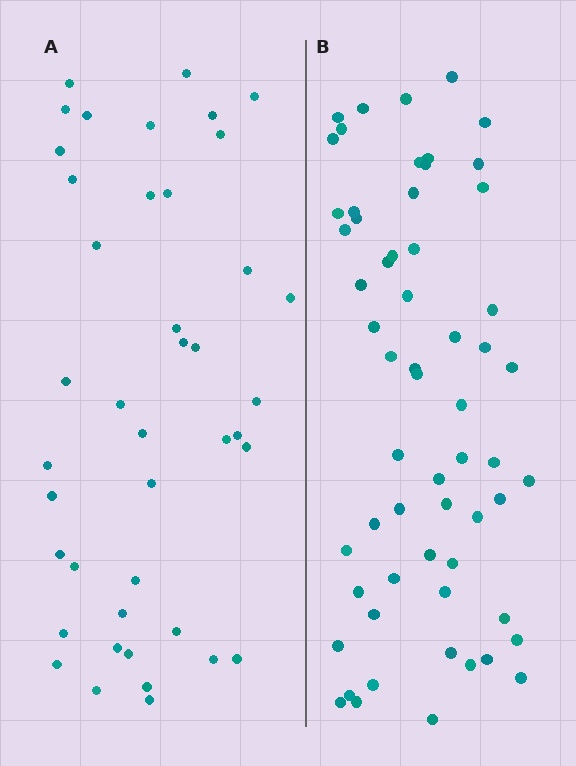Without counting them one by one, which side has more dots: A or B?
Region B (the right region) has more dots.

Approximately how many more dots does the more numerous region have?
Region B has approximately 20 more dots than region A.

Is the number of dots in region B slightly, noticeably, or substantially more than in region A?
Region B has noticeably more, but not dramatically so. The ratio is roughly 1.4 to 1.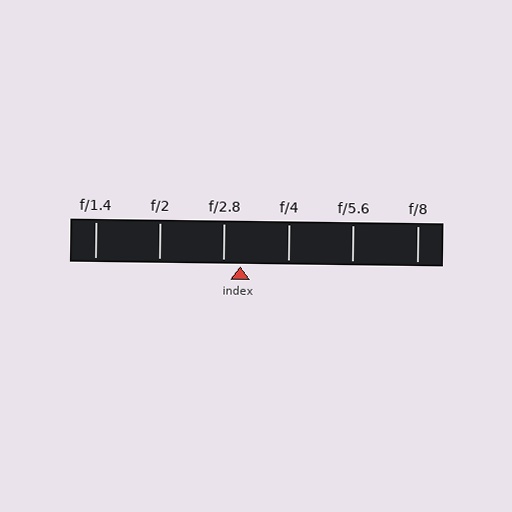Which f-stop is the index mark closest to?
The index mark is closest to f/2.8.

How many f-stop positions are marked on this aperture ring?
There are 6 f-stop positions marked.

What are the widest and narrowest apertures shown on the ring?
The widest aperture shown is f/1.4 and the narrowest is f/8.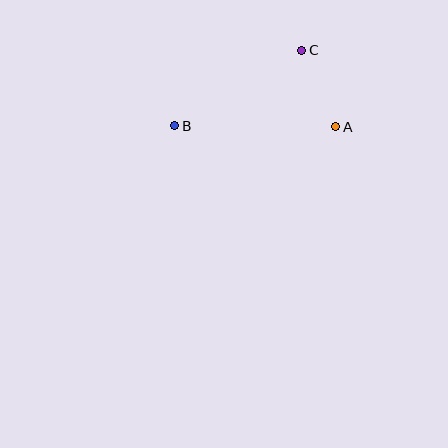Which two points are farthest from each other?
Points A and B are farthest from each other.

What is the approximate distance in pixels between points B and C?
The distance between B and C is approximately 148 pixels.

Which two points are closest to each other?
Points A and C are closest to each other.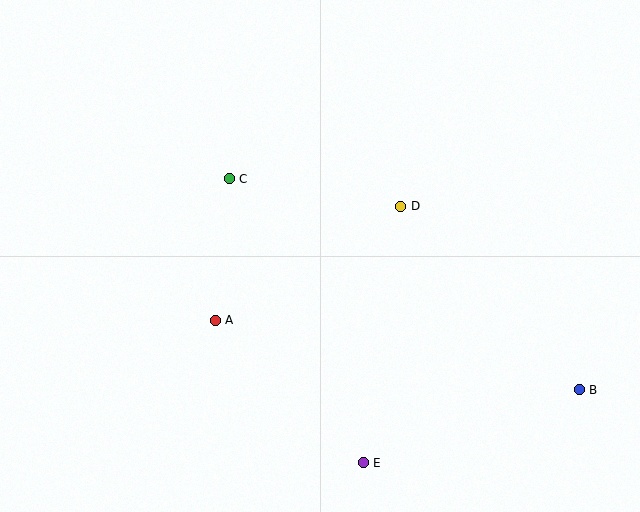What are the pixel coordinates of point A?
Point A is at (215, 320).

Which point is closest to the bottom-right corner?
Point B is closest to the bottom-right corner.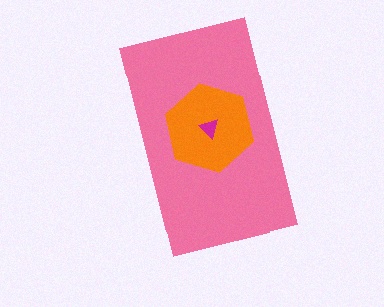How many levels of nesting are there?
3.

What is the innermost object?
The magenta triangle.